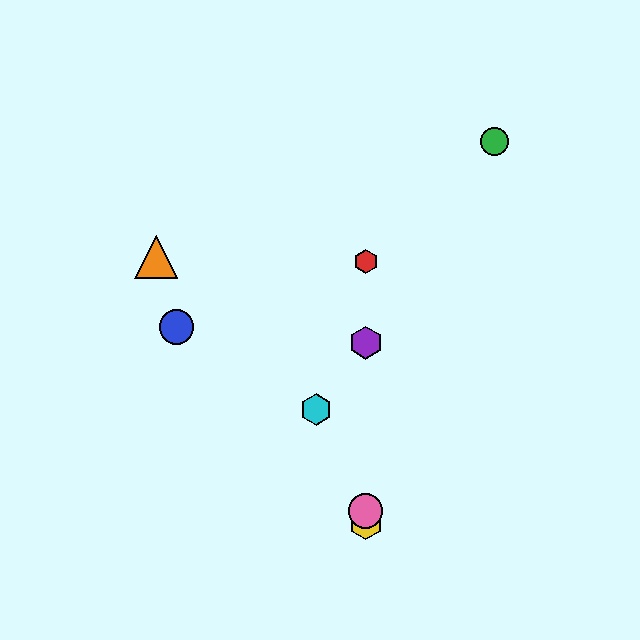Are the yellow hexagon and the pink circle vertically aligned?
Yes, both are at x≈366.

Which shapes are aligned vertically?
The red hexagon, the yellow hexagon, the purple hexagon, the pink circle are aligned vertically.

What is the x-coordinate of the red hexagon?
The red hexagon is at x≈366.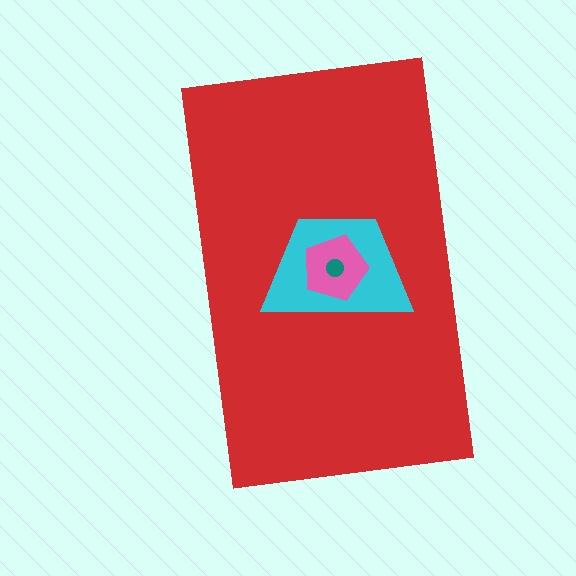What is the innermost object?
The teal circle.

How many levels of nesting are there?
4.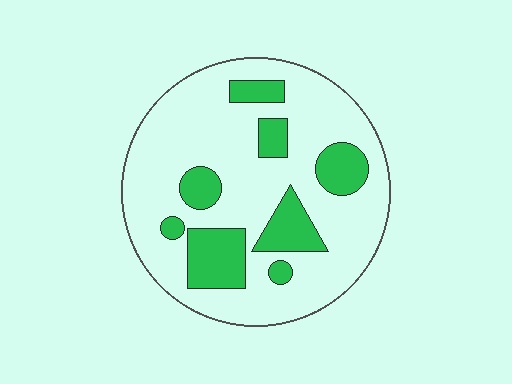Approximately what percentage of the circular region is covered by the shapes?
Approximately 25%.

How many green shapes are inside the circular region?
8.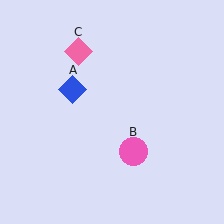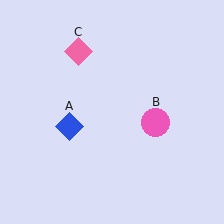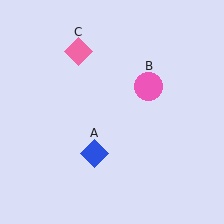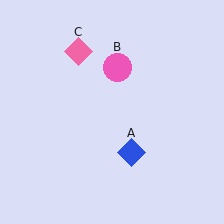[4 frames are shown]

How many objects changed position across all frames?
2 objects changed position: blue diamond (object A), pink circle (object B).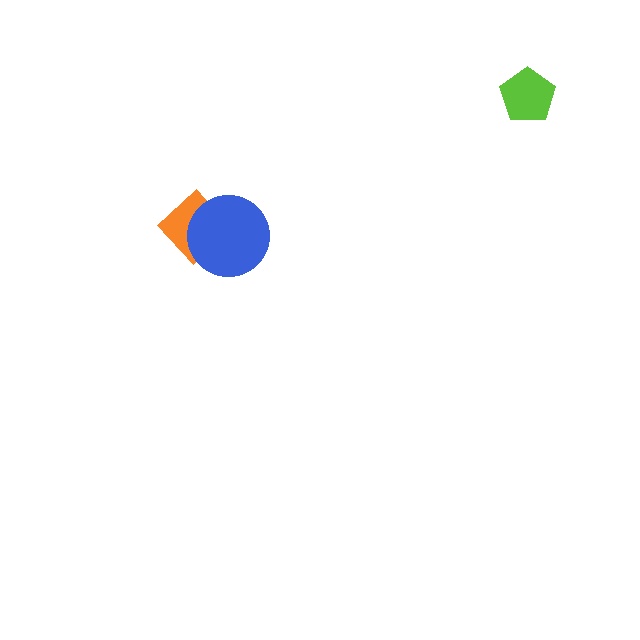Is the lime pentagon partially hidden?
No, no other shape covers it.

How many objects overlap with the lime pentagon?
0 objects overlap with the lime pentagon.